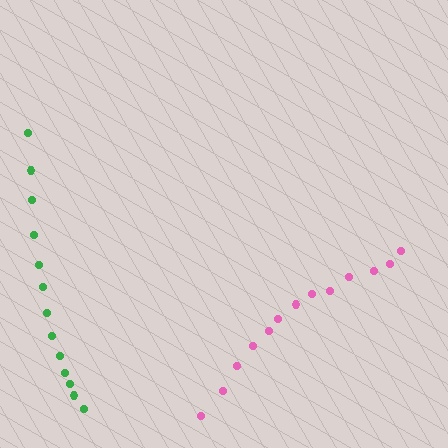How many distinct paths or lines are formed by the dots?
There are 2 distinct paths.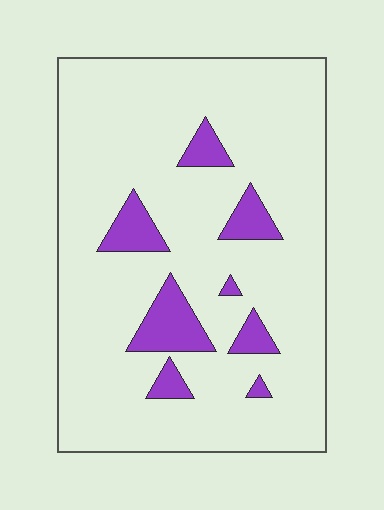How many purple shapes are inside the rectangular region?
8.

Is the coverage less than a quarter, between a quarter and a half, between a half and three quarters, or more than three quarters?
Less than a quarter.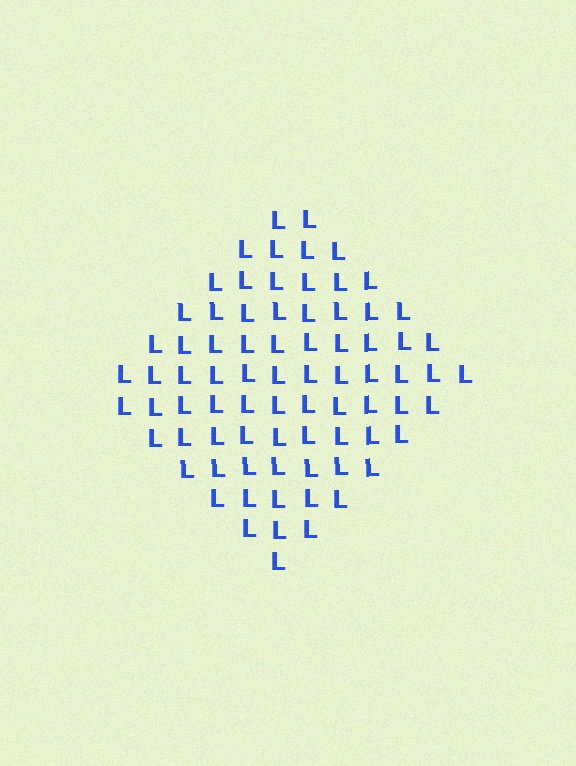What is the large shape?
The large shape is a diamond.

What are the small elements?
The small elements are letter L's.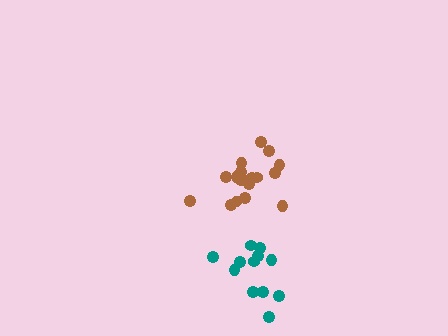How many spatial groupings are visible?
There are 2 spatial groupings.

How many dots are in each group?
Group 1: 13 dots, Group 2: 17 dots (30 total).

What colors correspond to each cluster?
The clusters are colored: teal, brown.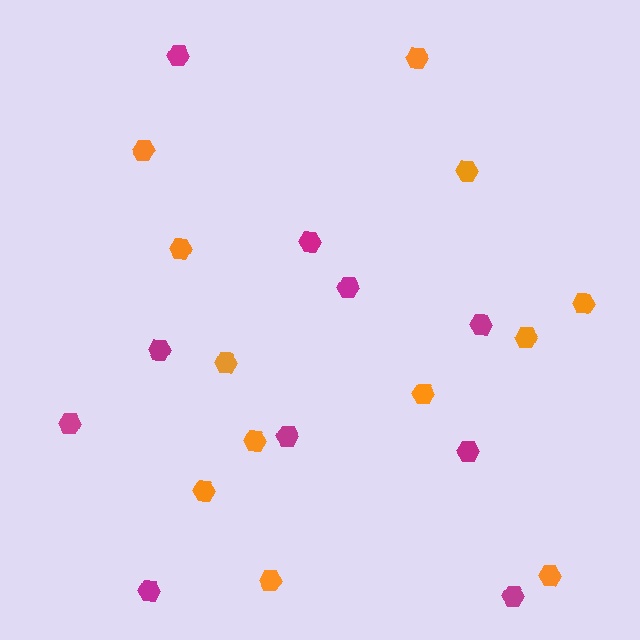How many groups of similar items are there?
There are 2 groups: one group of orange hexagons (12) and one group of magenta hexagons (10).